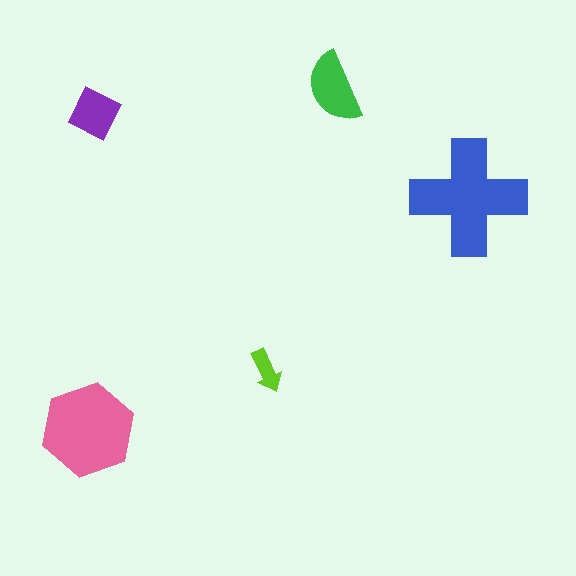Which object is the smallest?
The lime arrow.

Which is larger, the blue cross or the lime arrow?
The blue cross.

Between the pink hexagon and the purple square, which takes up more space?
The pink hexagon.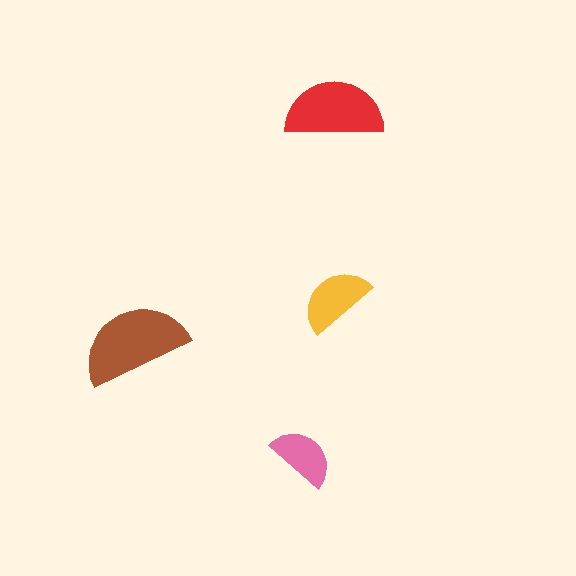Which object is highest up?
The red semicircle is topmost.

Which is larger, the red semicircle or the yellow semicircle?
The red one.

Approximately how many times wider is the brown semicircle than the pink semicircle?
About 1.5 times wider.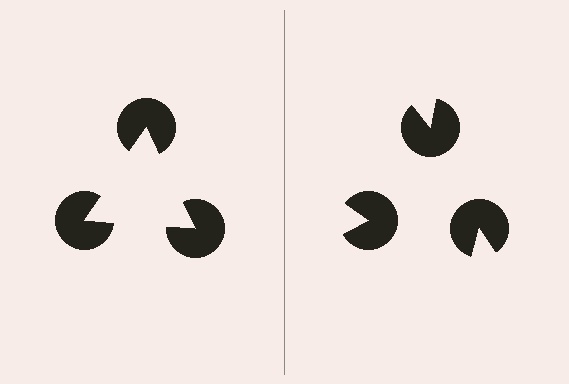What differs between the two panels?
The pac-man discs are positioned identically on both sides; only the wedge orientations differ. On the left they align to a triangle; on the right they are misaligned.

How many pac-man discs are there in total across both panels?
6 — 3 on each side.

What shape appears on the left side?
An illusory triangle.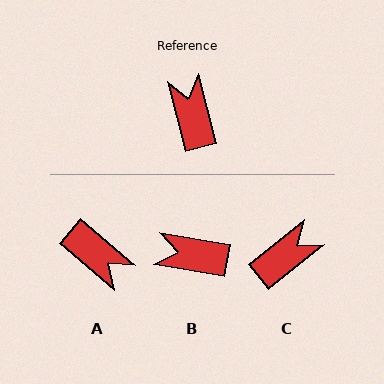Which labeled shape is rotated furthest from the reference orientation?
A, about 144 degrees away.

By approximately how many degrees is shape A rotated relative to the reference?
Approximately 144 degrees clockwise.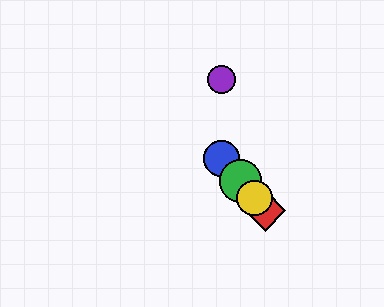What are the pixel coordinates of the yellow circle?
The yellow circle is at (255, 198).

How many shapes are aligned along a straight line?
4 shapes (the red diamond, the blue circle, the green circle, the yellow circle) are aligned along a straight line.